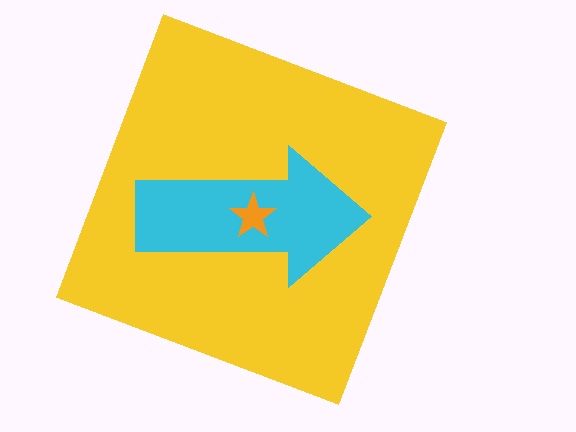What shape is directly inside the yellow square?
The cyan arrow.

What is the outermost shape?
The yellow square.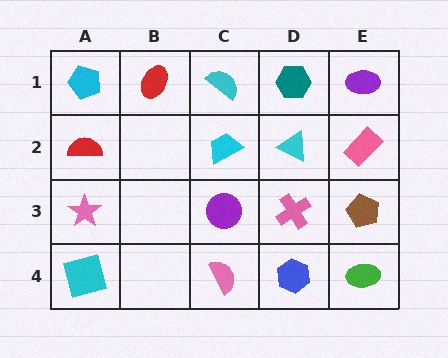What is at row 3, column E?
A brown pentagon.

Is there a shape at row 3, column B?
No, that cell is empty.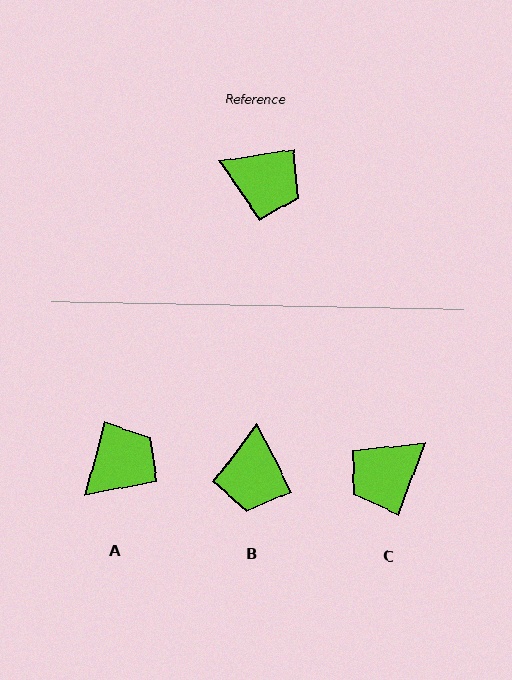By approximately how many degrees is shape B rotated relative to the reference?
Approximately 72 degrees clockwise.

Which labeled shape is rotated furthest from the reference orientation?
C, about 119 degrees away.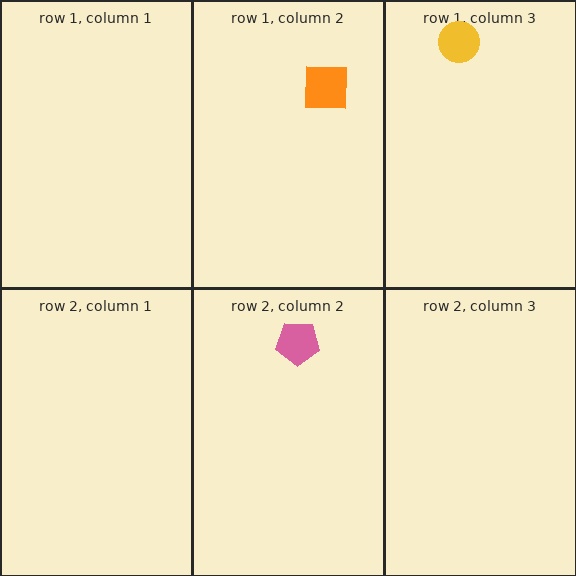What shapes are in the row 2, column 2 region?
The pink pentagon.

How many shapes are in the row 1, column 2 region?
1.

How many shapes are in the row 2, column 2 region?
1.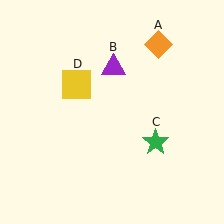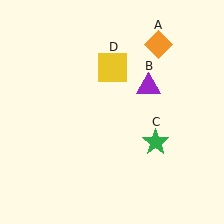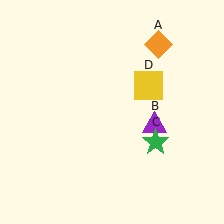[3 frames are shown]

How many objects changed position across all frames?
2 objects changed position: purple triangle (object B), yellow square (object D).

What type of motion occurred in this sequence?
The purple triangle (object B), yellow square (object D) rotated clockwise around the center of the scene.